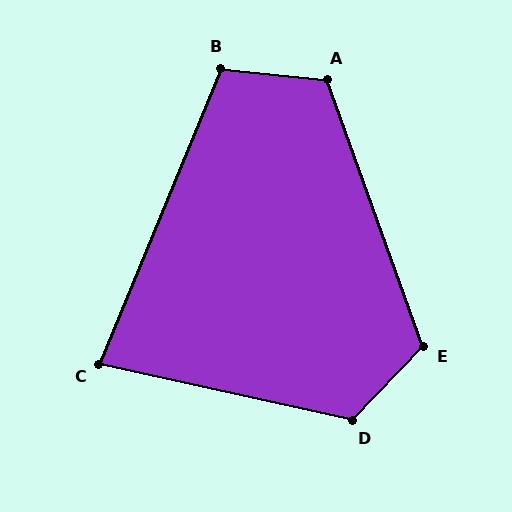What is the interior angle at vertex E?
Approximately 116 degrees (obtuse).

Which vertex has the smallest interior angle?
C, at approximately 80 degrees.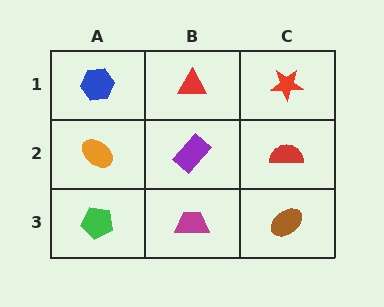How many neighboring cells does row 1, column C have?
2.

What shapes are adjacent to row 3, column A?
An orange ellipse (row 2, column A), a magenta trapezoid (row 3, column B).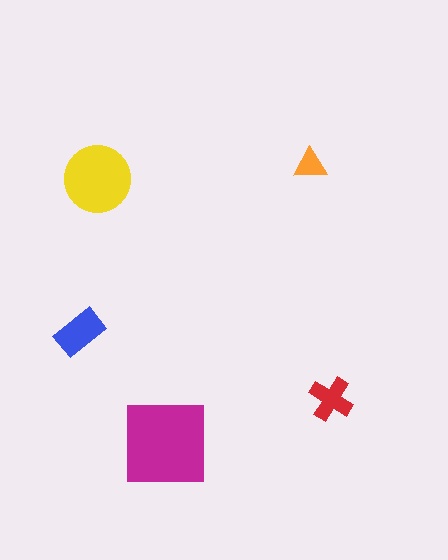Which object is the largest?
The magenta square.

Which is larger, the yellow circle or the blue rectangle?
The yellow circle.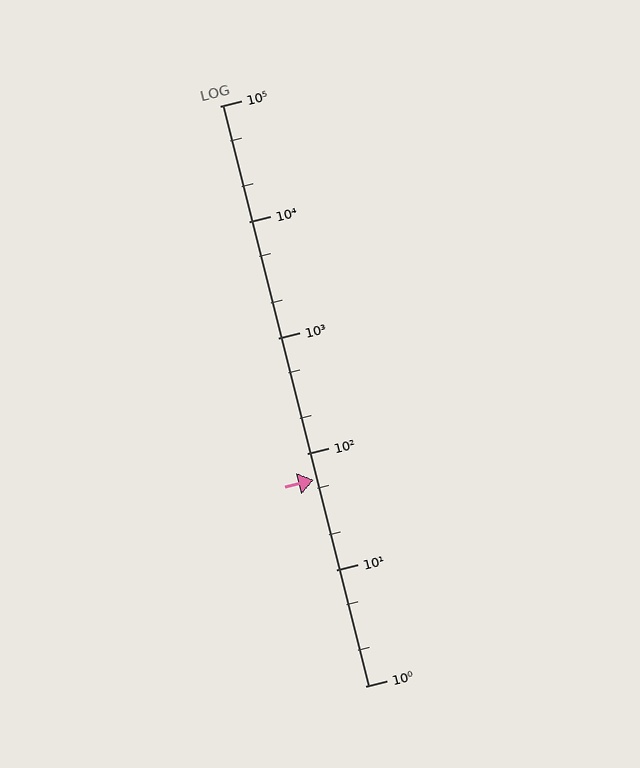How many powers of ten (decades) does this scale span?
The scale spans 5 decades, from 1 to 100000.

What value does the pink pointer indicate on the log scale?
The pointer indicates approximately 60.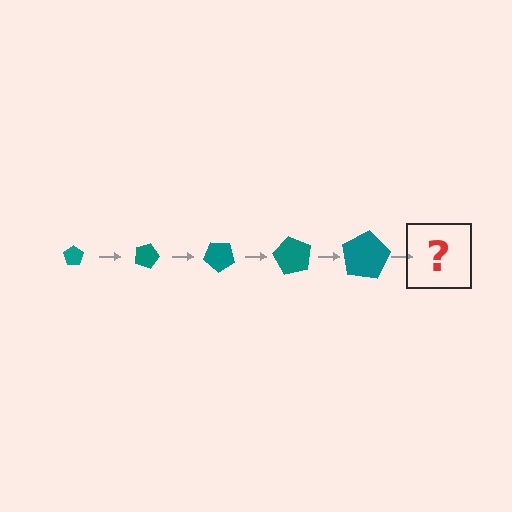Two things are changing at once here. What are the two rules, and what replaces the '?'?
The two rules are that the pentagon grows larger each step and it rotates 20 degrees each step. The '?' should be a pentagon, larger than the previous one and rotated 100 degrees from the start.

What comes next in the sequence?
The next element should be a pentagon, larger than the previous one and rotated 100 degrees from the start.